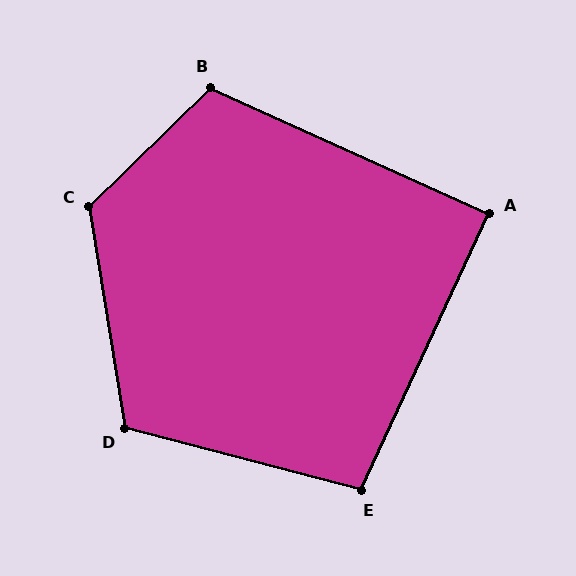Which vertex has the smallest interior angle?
A, at approximately 89 degrees.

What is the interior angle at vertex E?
Approximately 100 degrees (obtuse).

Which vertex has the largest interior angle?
C, at approximately 125 degrees.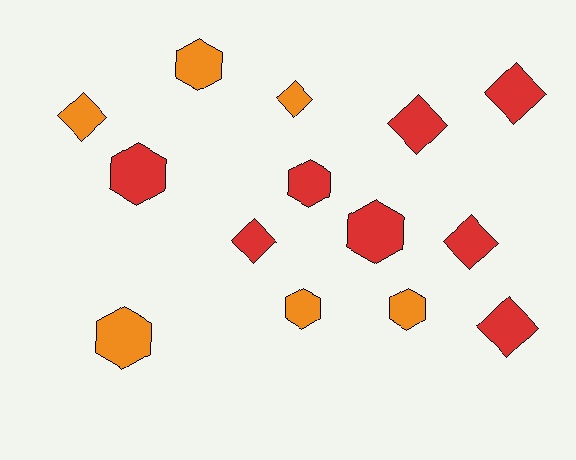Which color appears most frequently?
Red, with 8 objects.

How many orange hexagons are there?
There are 4 orange hexagons.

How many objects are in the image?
There are 14 objects.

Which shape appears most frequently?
Hexagon, with 7 objects.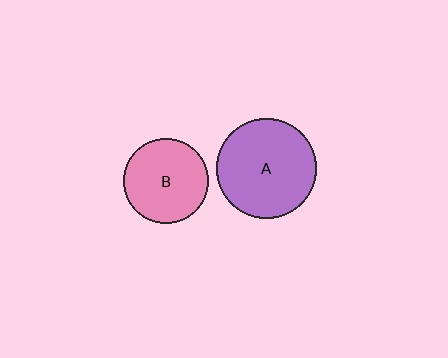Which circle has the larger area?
Circle A (purple).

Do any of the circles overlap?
No, none of the circles overlap.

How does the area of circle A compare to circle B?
Approximately 1.4 times.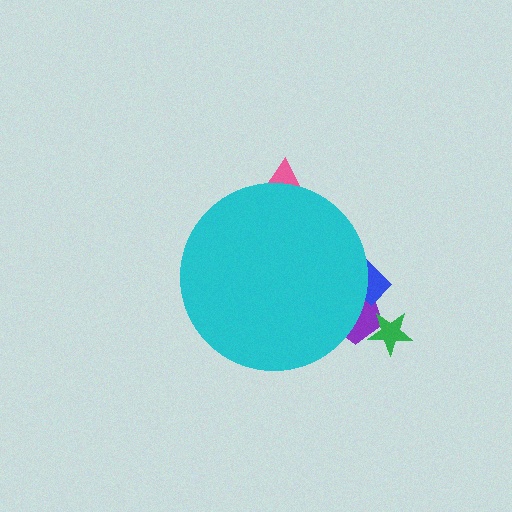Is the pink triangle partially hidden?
Yes, the pink triangle is partially hidden behind the cyan circle.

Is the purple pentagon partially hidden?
Yes, the purple pentagon is partially hidden behind the cyan circle.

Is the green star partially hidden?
No, the green star is fully visible.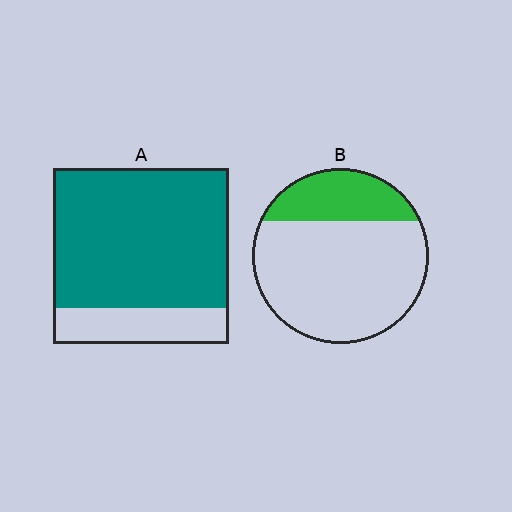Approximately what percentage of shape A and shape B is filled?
A is approximately 80% and B is approximately 25%.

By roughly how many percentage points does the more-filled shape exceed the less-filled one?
By roughly 55 percentage points (A over B).